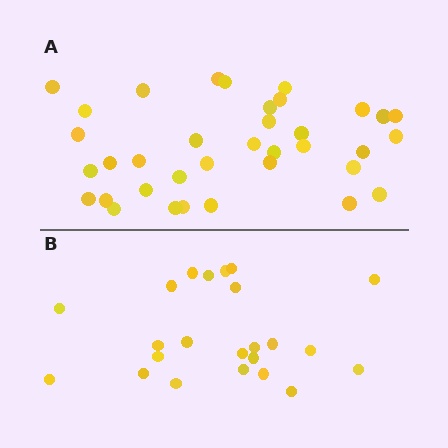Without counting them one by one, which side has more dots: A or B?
Region A (the top region) has more dots.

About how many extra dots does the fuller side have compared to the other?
Region A has approximately 15 more dots than region B.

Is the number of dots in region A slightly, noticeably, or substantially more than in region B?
Region A has substantially more. The ratio is roughly 1.6 to 1.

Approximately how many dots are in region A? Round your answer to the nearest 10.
About 40 dots. (The exact count is 36, which rounds to 40.)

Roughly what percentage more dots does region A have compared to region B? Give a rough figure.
About 55% more.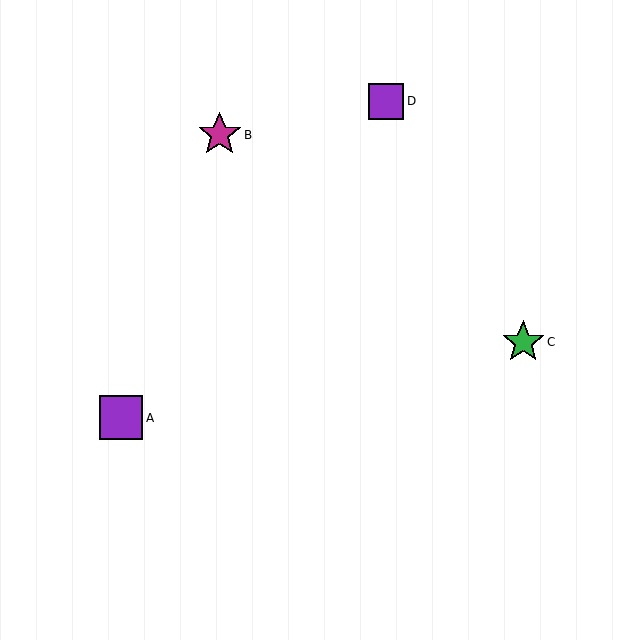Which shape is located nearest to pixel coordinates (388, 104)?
The purple square (labeled D) at (386, 101) is nearest to that location.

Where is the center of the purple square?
The center of the purple square is at (386, 101).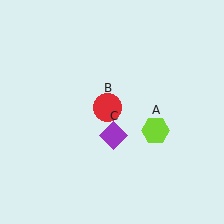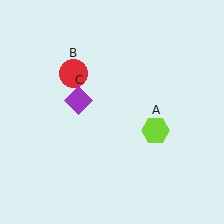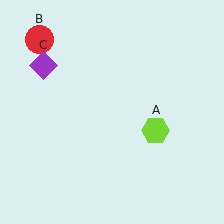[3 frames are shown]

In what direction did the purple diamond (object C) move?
The purple diamond (object C) moved up and to the left.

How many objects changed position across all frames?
2 objects changed position: red circle (object B), purple diamond (object C).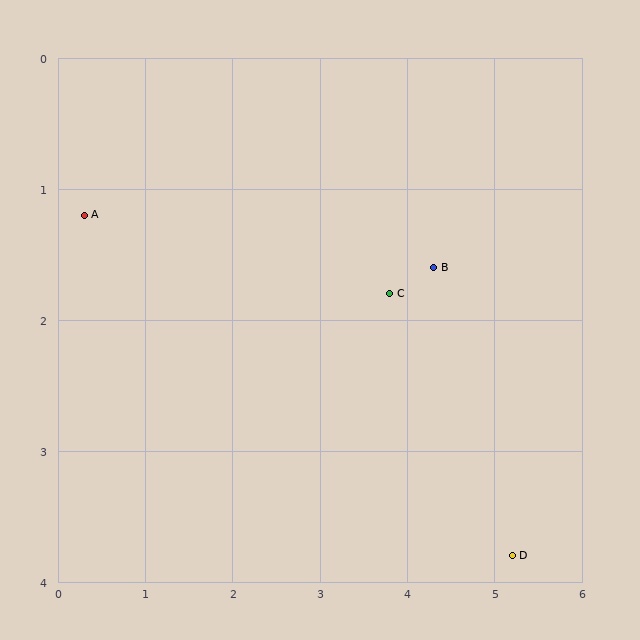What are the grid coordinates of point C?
Point C is at approximately (3.8, 1.8).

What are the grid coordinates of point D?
Point D is at approximately (5.2, 3.8).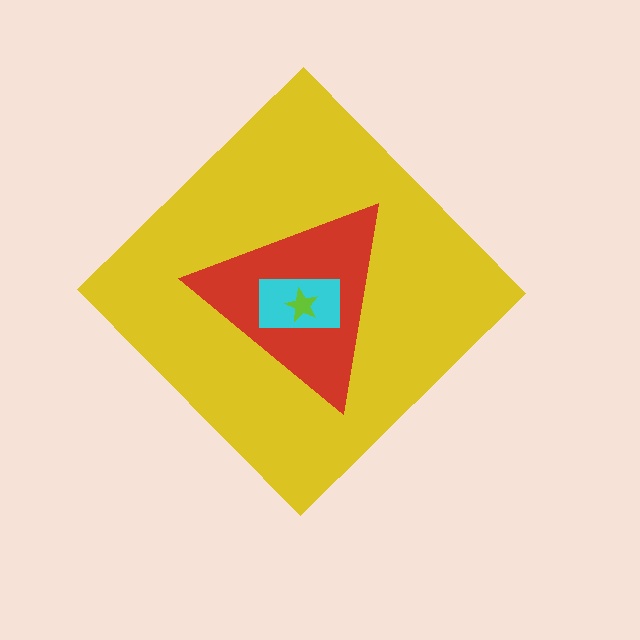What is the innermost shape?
The lime star.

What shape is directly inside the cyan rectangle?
The lime star.